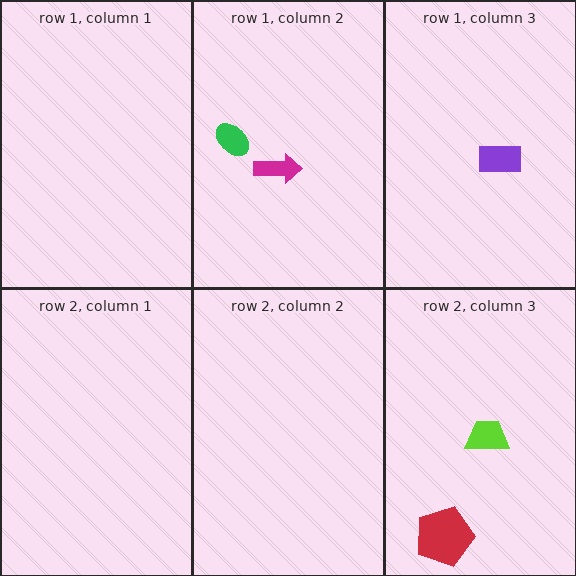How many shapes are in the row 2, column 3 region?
2.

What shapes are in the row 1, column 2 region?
The green ellipse, the magenta arrow.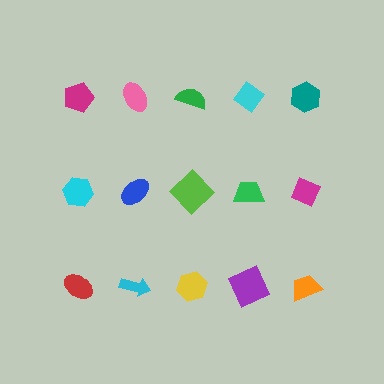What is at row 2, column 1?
A cyan hexagon.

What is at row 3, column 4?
A purple square.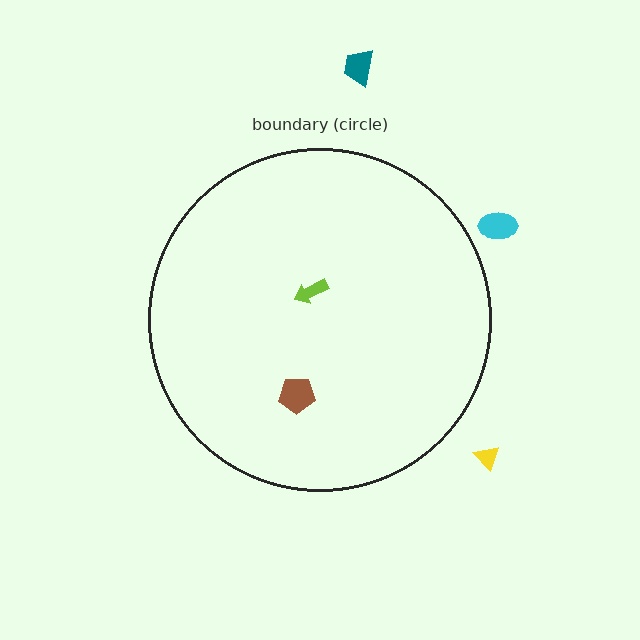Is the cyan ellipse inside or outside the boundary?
Outside.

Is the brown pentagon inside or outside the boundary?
Inside.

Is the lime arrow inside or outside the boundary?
Inside.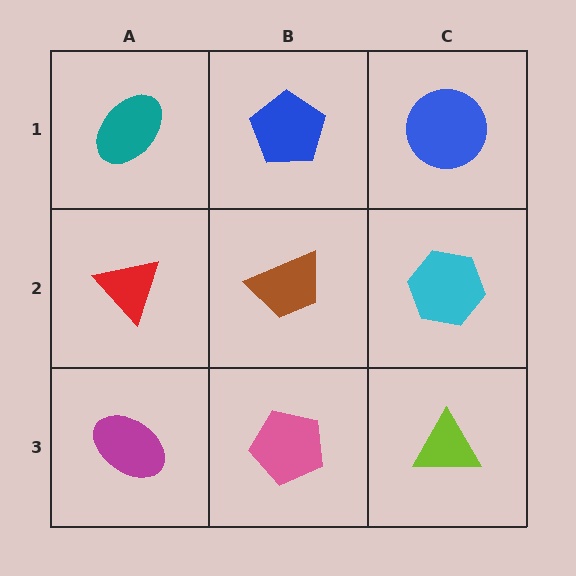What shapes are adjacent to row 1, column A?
A red triangle (row 2, column A), a blue pentagon (row 1, column B).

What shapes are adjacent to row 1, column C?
A cyan hexagon (row 2, column C), a blue pentagon (row 1, column B).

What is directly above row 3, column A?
A red triangle.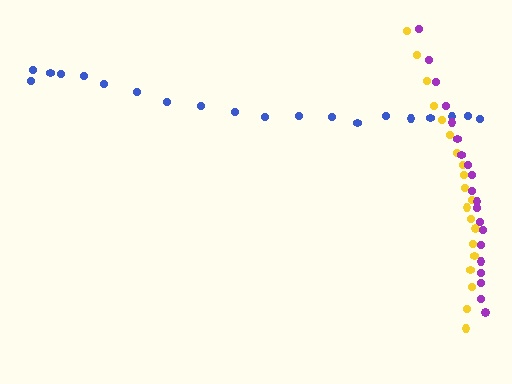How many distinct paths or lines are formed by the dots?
There are 3 distinct paths.